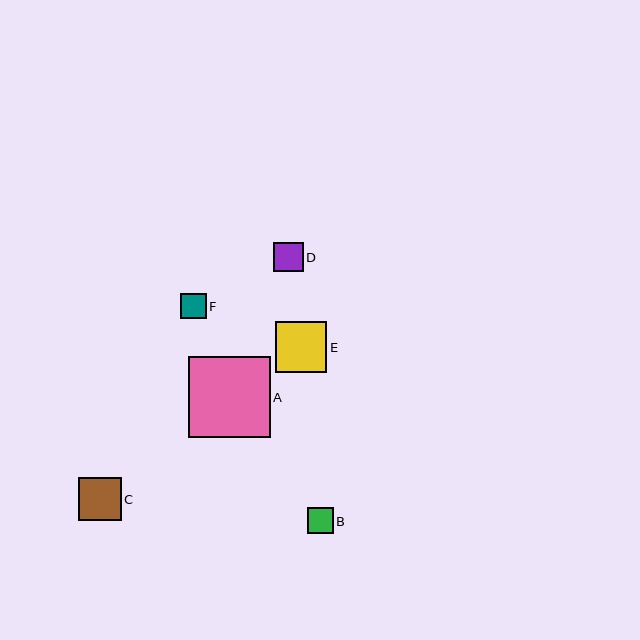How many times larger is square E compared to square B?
Square E is approximately 2.0 times the size of square B.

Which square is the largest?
Square A is the largest with a size of approximately 82 pixels.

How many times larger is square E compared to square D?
Square E is approximately 1.7 times the size of square D.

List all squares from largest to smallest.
From largest to smallest: A, E, C, D, B, F.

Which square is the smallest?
Square F is the smallest with a size of approximately 25 pixels.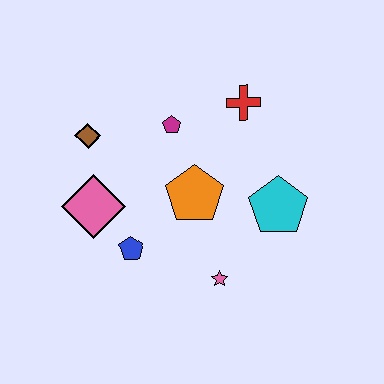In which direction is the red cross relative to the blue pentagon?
The red cross is above the blue pentagon.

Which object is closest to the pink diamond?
The blue pentagon is closest to the pink diamond.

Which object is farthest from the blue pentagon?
The red cross is farthest from the blue pentagon.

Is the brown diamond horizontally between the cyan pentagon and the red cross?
No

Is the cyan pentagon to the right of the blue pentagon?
Yes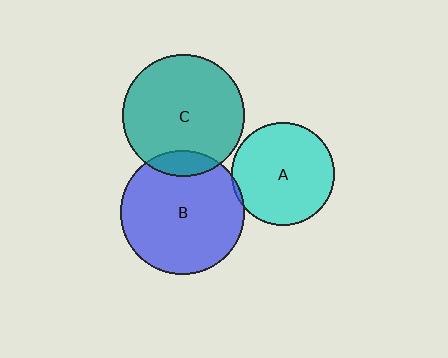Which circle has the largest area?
Circle B (blue).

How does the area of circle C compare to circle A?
Approximately 1.4 times.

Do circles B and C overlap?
Yes.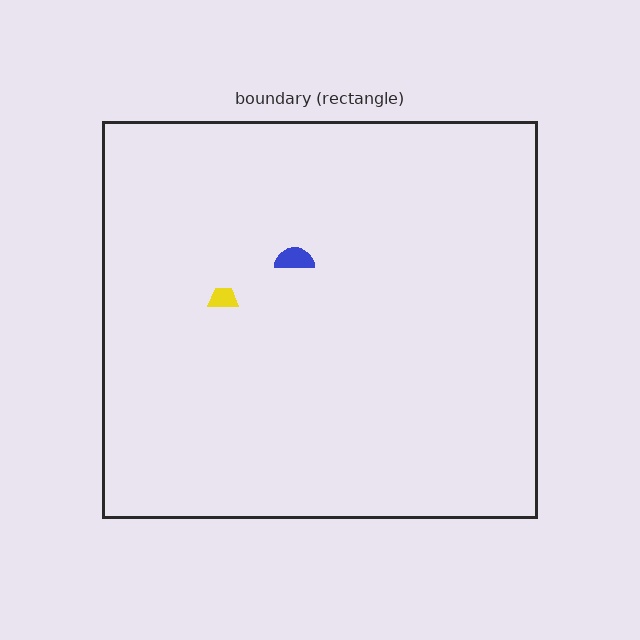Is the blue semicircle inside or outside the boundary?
Inside.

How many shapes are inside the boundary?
2 inside, 0 outside.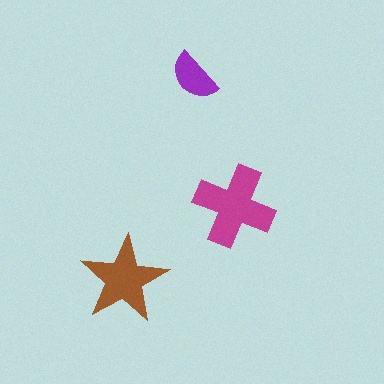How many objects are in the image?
There are 3 objects in the image.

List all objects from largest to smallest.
The magenta cross, the brown star, the purple semicircle.